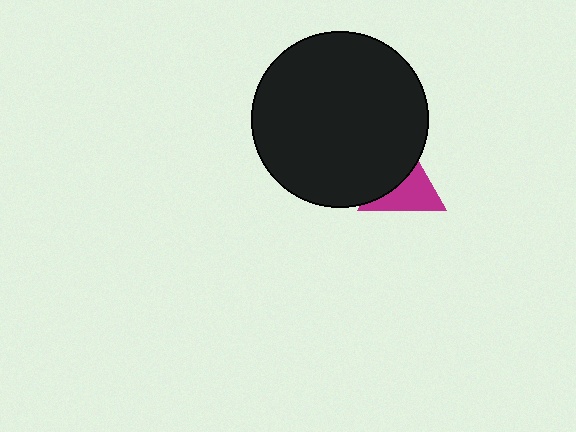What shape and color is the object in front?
The object in front is a black circle.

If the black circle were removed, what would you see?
You would see the complete magenta triangle.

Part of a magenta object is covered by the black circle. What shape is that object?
It is a triangle.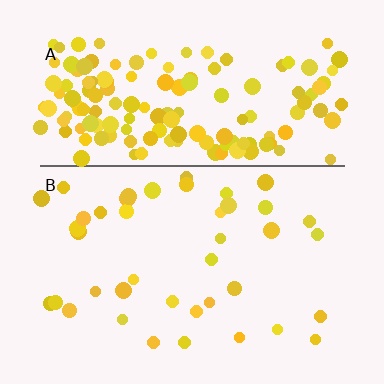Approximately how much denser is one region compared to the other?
Approximately 3.8× — region A over region B.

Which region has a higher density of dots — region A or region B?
A (the top).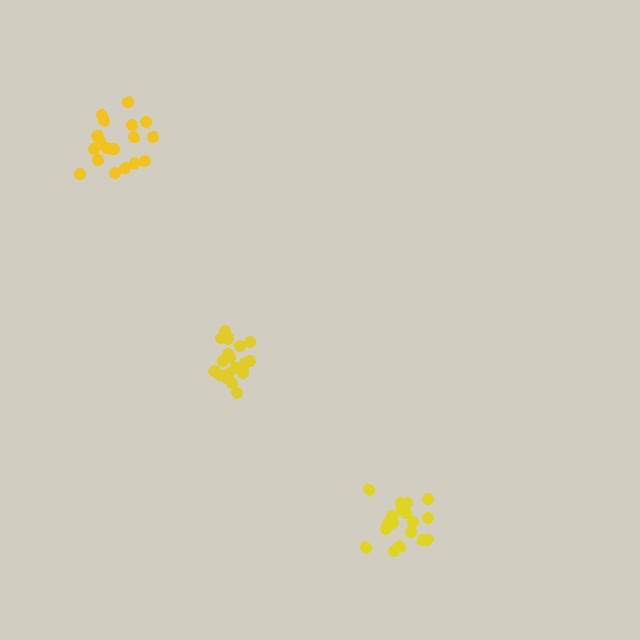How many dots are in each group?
Group 1: 20 dots, Group 2: 18 dots, Group 3: 18 dots (56 total).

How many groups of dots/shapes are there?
There are 3 groups.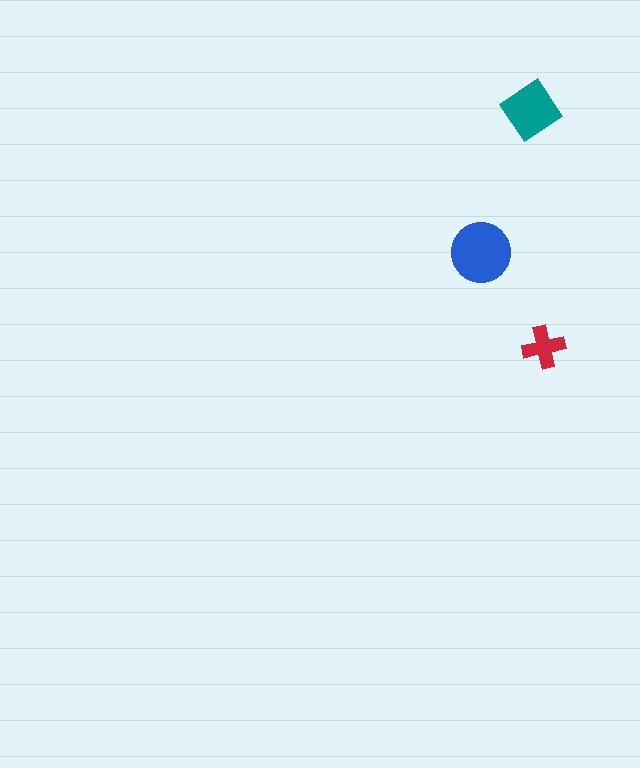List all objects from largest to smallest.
The blue circle, the teal diamond, the red cross.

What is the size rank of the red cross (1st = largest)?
3rd.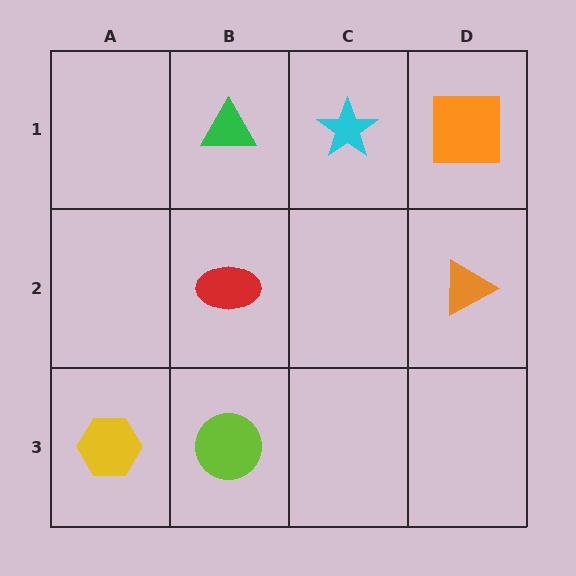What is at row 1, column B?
A green triangle.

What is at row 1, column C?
A cyan star.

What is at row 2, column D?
An orange triangle.